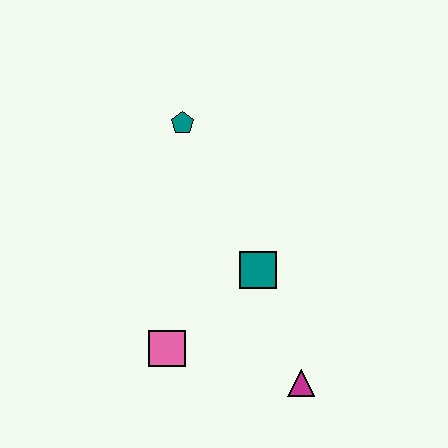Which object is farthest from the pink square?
The teal pentagon is farthest from the pink square.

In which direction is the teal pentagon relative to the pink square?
The teal pentagon is above the pink square.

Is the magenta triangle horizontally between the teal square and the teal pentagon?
No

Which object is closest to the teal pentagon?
The teal square is closest to the teal pentagon.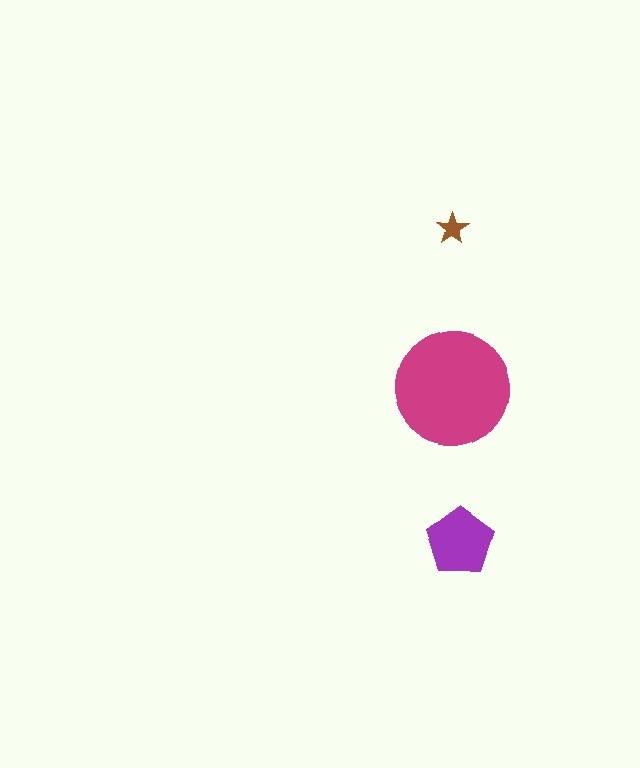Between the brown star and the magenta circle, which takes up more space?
The magenta circle.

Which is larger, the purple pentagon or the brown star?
The purple pentagon.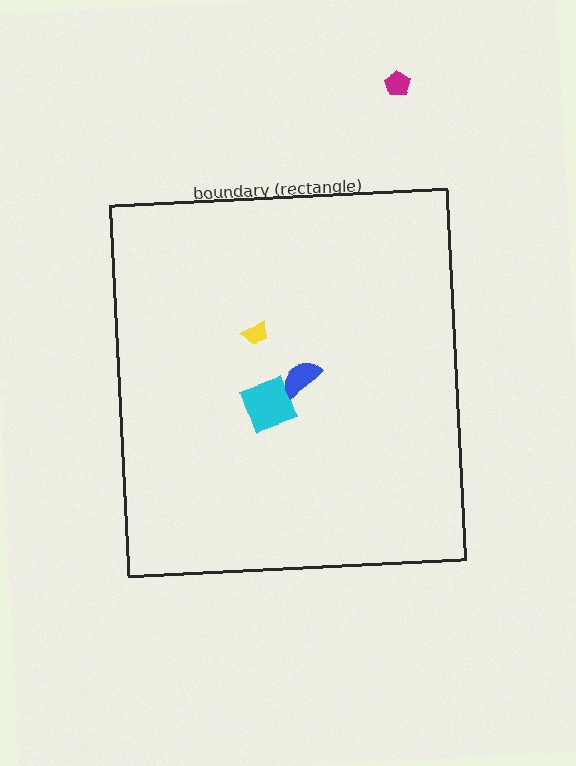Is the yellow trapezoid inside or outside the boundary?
Inside.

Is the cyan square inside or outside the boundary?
Inside.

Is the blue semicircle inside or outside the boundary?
Inside.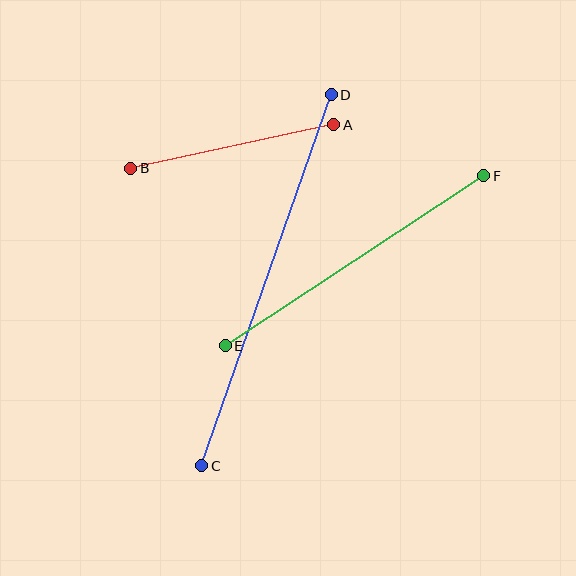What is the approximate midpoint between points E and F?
The midpoint is at approximately (355, 261) pixels.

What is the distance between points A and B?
The distance is approximately 207 pixels.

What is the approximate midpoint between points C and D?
The midpoint is at approximately (266, 280) pixels.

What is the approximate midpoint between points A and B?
The midpoint is at approximately (232, 147) pixels.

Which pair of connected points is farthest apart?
Points C and D are farthest apart.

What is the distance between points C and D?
The distance is approximately 393 pixels.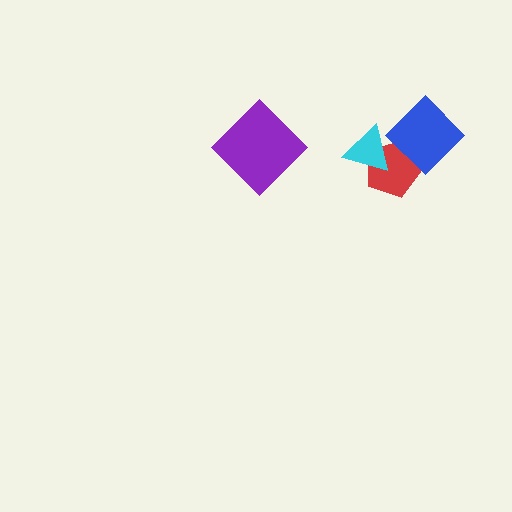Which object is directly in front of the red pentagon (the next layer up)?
The cyan triangle is directly in front of the red pentagon.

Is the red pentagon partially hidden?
Yes, it is partially covered by another shape.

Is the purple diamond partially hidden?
No, no other shape covers it.